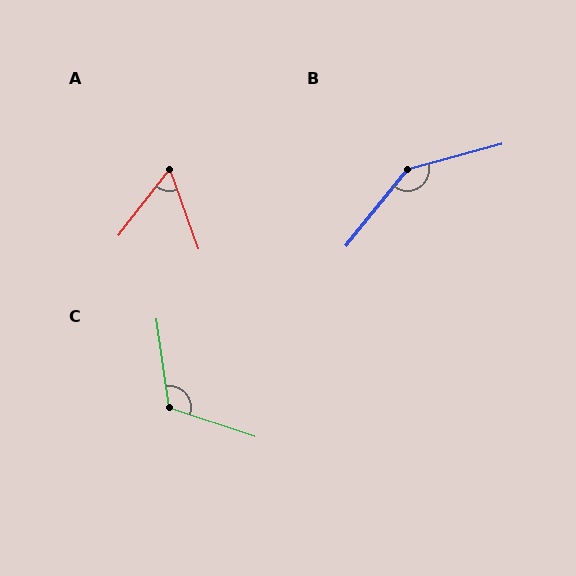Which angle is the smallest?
A, at approximately 58 degrees.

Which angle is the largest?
B, at approximately 144 degrees.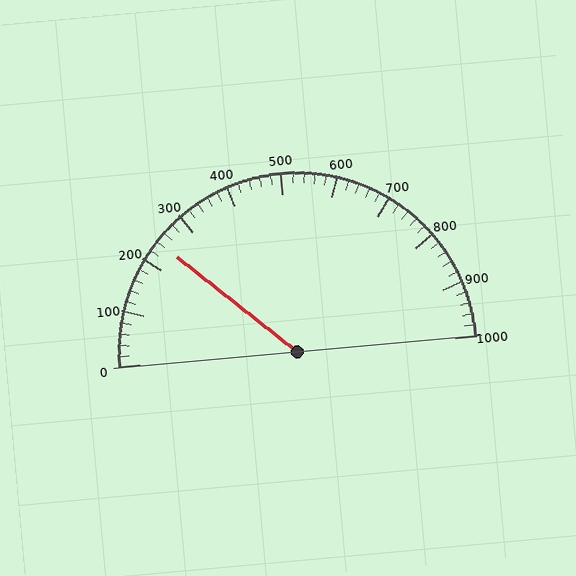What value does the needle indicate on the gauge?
The needle indicates approximately 240.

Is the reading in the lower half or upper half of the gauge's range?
The reading is in the lower half of the range (0 to 1000).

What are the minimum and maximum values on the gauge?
The gauge ranges from 0 to 1000.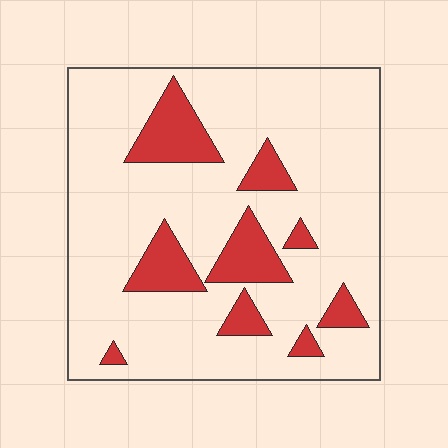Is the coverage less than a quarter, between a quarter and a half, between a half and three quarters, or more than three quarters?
Less than a quarter.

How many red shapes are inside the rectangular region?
9.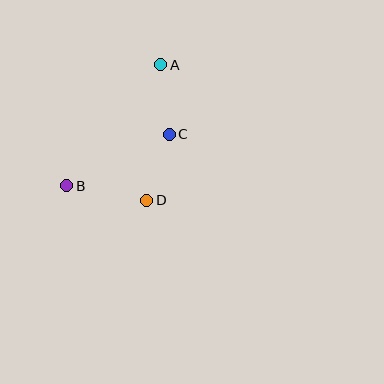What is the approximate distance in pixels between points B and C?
The distance between B and C is approximately 115 pixels.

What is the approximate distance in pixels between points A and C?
The distance between A and C is approximately 70 pixels.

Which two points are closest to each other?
Points C and D are closest to each other.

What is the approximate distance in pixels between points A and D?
The distance between A and D is approximately 136 pixels.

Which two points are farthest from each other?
Points A and B are farthest from each other.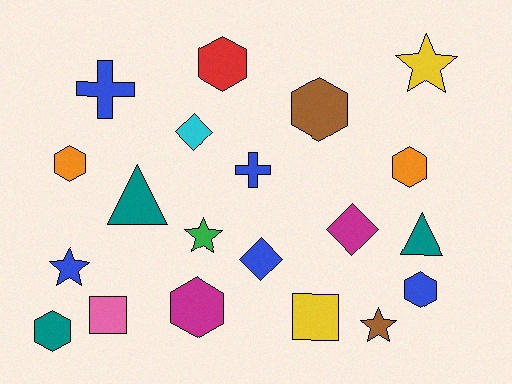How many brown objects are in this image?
There are 2 brown objects.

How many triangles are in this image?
There are 2 triangles.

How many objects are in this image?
There are 20 objects.